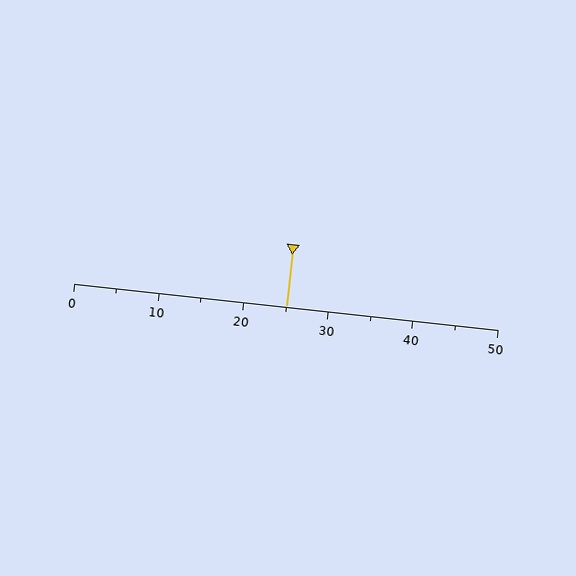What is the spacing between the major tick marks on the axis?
The major ticks are spaced 10 apart.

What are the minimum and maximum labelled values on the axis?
The axis runs from 0 to 50.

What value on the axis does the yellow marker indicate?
The marker indicates approximately 25.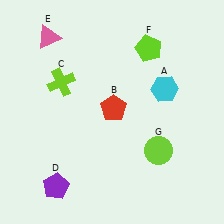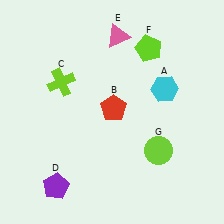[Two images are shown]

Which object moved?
The pink triangle (E) moved right.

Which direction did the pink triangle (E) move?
The pink triangle (E) moved right.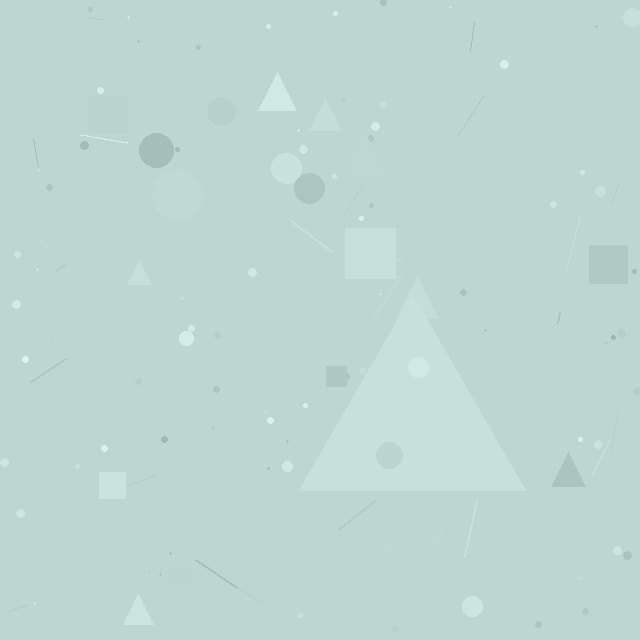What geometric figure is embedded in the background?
A triangle is embedded in the background.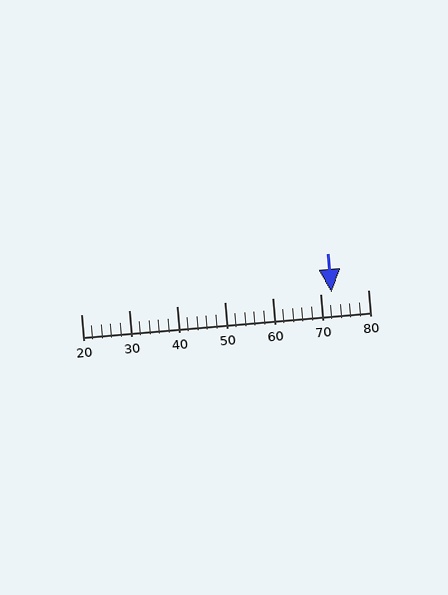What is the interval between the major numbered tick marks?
The major tick marks are spaced 10 units apart.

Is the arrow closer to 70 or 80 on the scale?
The arrow is closer to 70.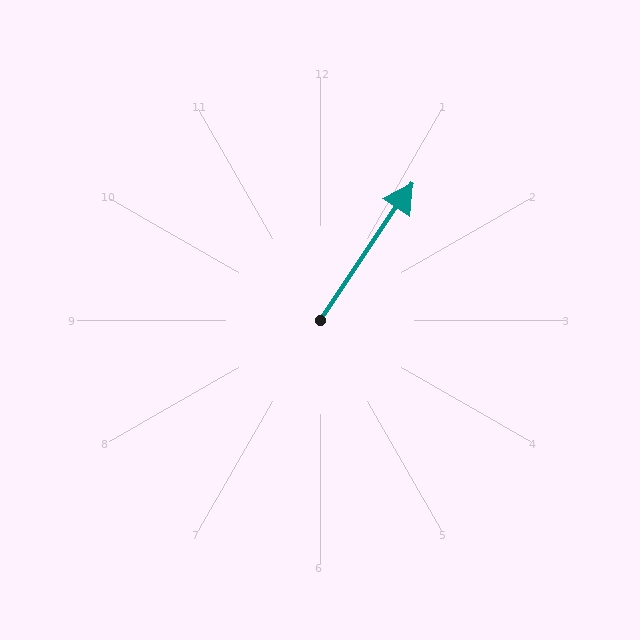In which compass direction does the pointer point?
Northeast.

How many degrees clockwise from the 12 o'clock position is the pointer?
Approximately 34 degrees.